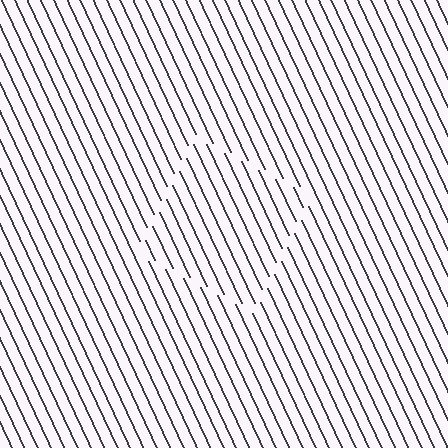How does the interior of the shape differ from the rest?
The interior of the shape contains the same grating, shifted by half a period — the contour is defined by the phase discontinuity where line-ends from the inner and outer gratings abut.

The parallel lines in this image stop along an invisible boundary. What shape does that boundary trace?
An illusory square. The interior of the shape contains the same grating, shifted by half a period — the contour is defined by the phase discontinuity where line-ends from the inner and outer gratings abut.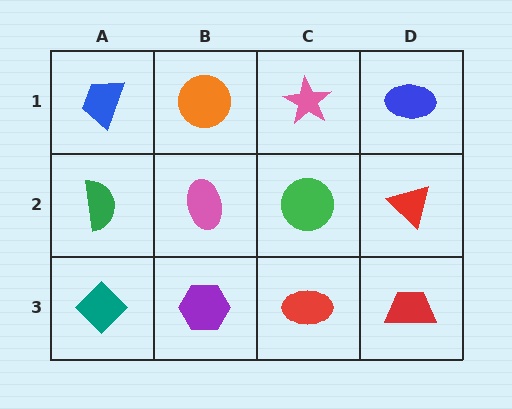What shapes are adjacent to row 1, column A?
A green semicircle (row 2, column A), an orange circle (row 1, column B).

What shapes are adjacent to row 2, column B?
An orange circle (row 1, column B), a purple hexagon (row 3, column B), a green semicircle (row 2, column A), a green circle (row 2, column C).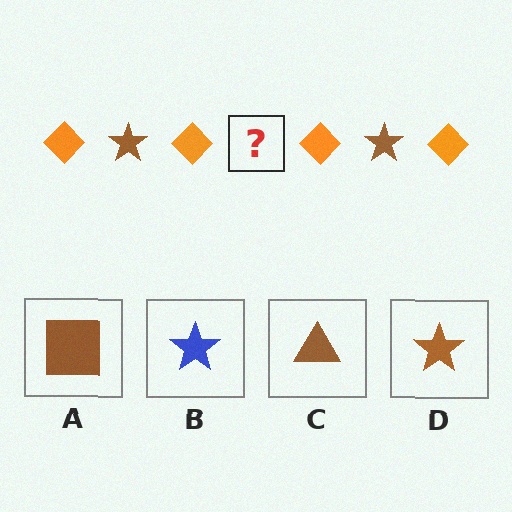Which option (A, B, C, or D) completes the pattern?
D.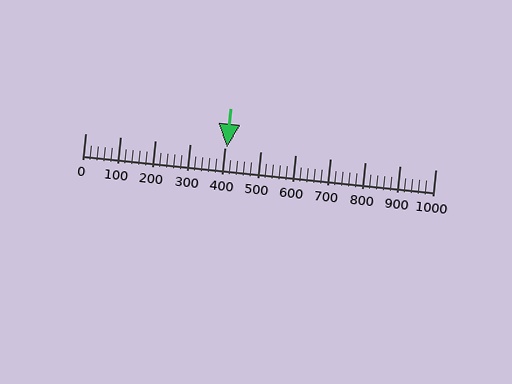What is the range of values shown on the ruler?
The ruler shows values from 0 to 1000.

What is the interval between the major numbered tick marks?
The major tick marks are spaced 100 units apart.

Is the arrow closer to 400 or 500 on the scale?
The arrow is closer to 400.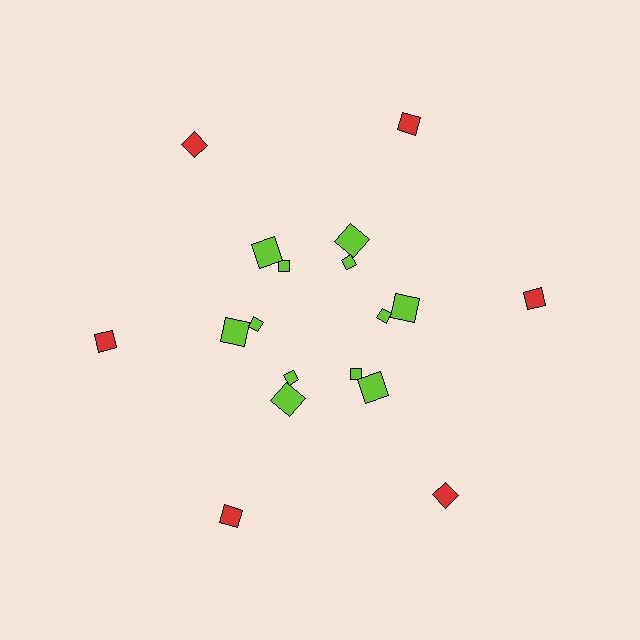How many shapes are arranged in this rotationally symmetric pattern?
There are 18 shapes, arranged in 6 groups of 3.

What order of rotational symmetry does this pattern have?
This pattern has 6-fold rotational symmetry.